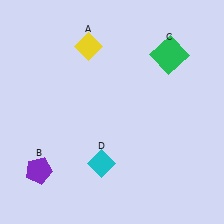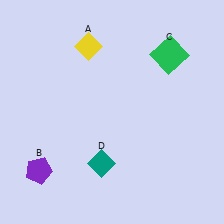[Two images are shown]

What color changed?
The diamond (D) changed from cyan in Image 1 to teal in Image 2.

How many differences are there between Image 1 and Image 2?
There is 1 difference between the two images.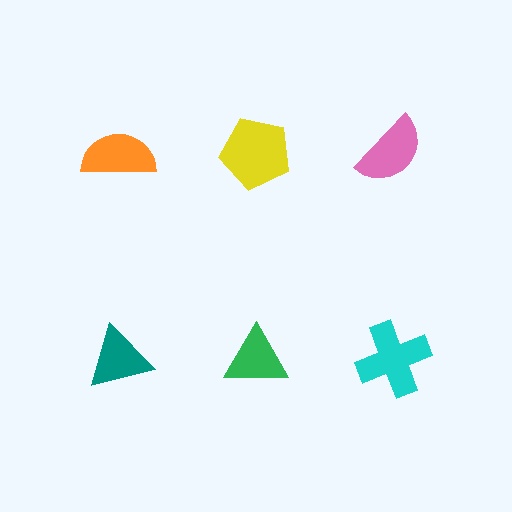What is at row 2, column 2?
A green triangle.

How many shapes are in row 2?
3 shapes.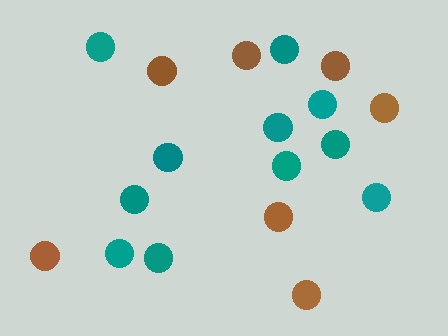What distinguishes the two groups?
There are 2 groups: one group of teal circles (11) and one group of brown circles (7).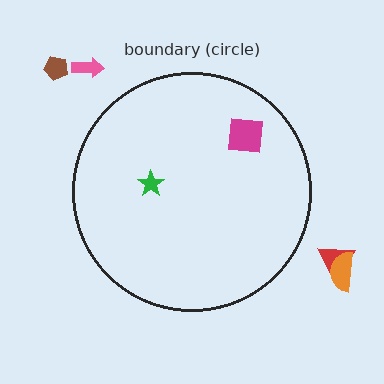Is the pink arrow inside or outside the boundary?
Outside.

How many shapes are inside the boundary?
2 inside, 4 outside.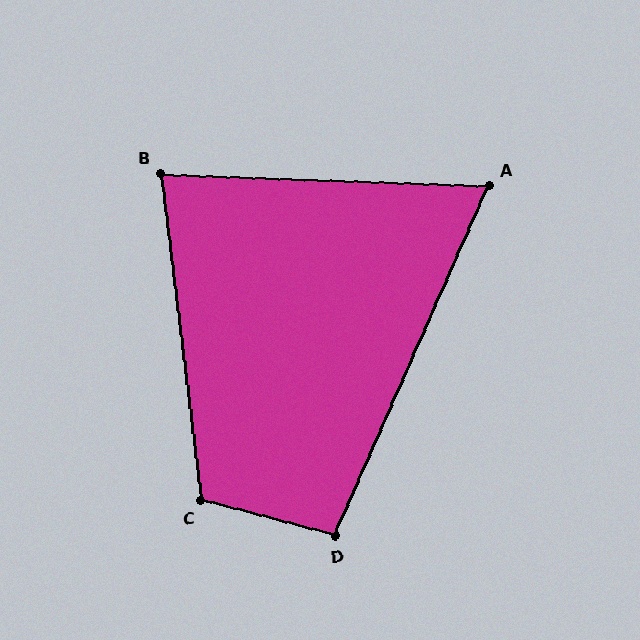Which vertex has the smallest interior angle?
A, at approximately 68 degrees.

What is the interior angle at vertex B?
Approximately 81 degrees (acute).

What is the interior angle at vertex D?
Approximately 99 degrees (obtuse).